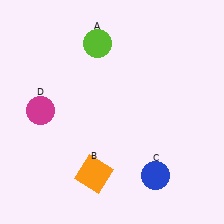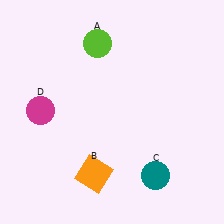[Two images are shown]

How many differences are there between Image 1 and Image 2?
There is 1 difference between the two images.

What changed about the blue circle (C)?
In Image 1, C is blue. In Image 2, it changed to teal.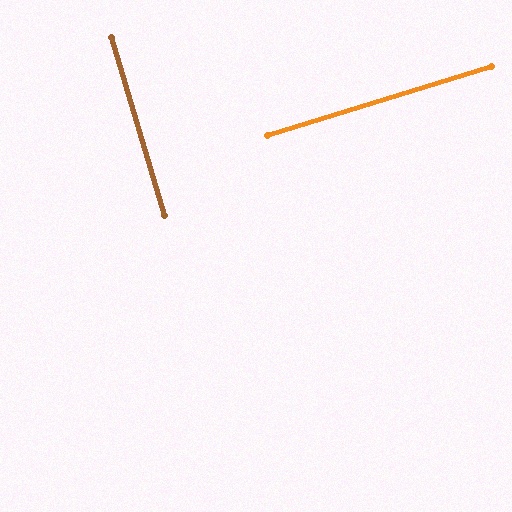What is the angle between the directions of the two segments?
Approximately 89 degrees.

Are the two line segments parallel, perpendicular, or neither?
Perpendicular — they meet at approximately 89°.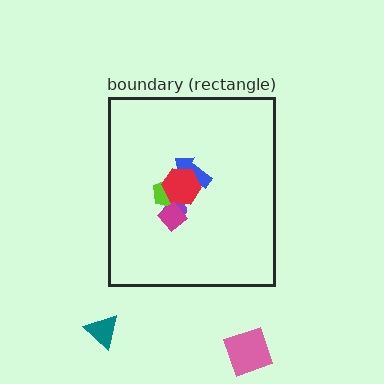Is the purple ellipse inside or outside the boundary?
Inside.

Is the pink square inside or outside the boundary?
Outside.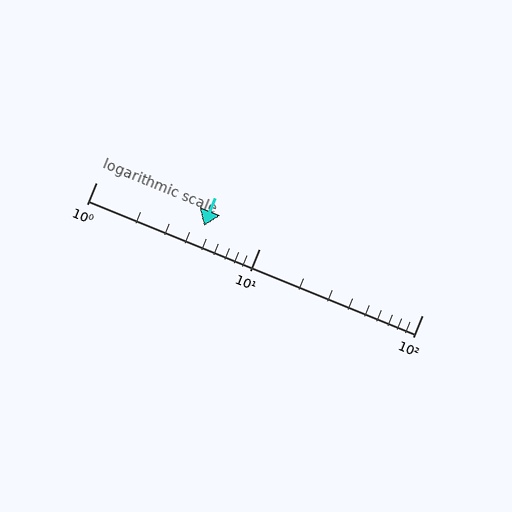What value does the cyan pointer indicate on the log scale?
The pointer indicates approximately 4.6.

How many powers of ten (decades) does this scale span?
The scale spans 2 decades, from 1 to 100.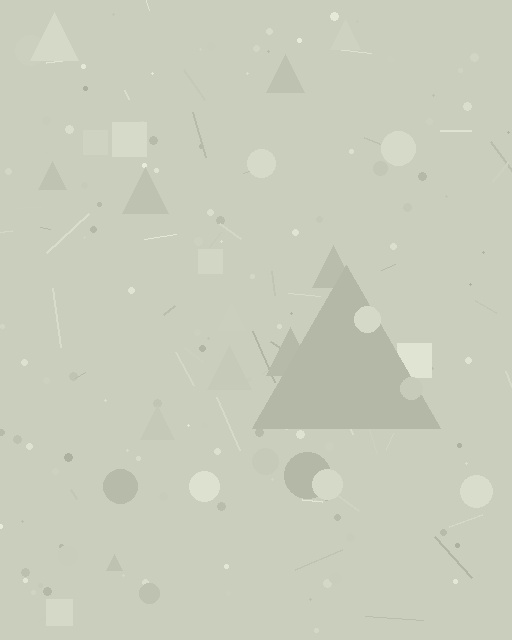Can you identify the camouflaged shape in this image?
The camouflaged shape is a triangle.